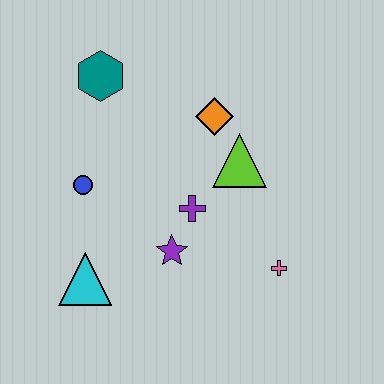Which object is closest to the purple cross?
The purple star is closest to the purple cross.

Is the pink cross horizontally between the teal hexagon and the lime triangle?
No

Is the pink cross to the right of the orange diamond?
Yes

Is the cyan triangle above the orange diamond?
No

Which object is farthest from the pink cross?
The teal hexagon is farthest from the pink cross.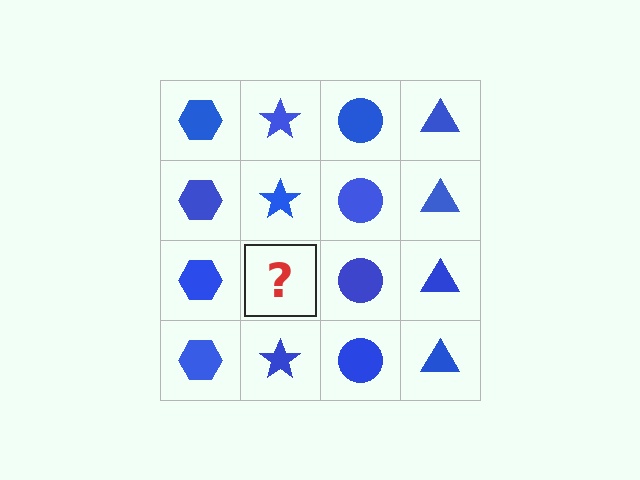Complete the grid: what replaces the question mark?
The question mark should be replaced with a blue star.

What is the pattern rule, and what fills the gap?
The rule is that each column has a consistent shape. The gap should be filled with a blue star.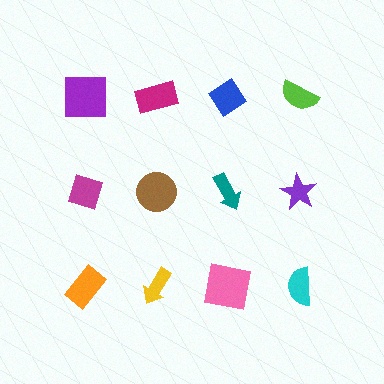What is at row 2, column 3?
A teal arrow.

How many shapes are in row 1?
4 shapes.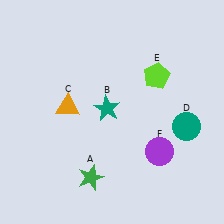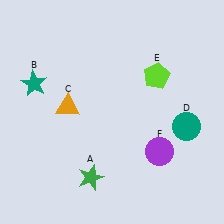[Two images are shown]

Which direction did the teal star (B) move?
The teal star (B) moved left.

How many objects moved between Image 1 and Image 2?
1 object moved between the two images.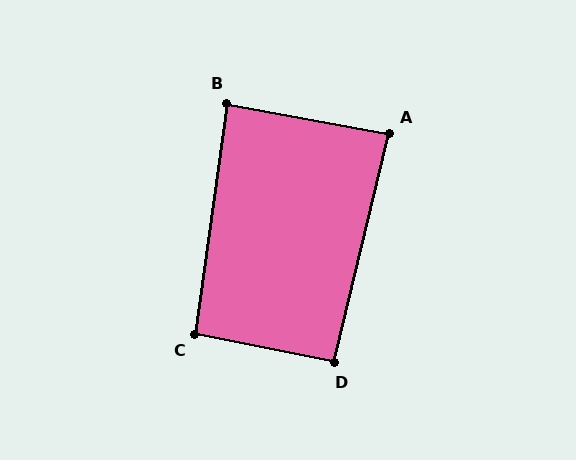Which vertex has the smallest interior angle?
A, at approximately 87 degrees.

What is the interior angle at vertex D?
Approximately 92 degrees (approximately right).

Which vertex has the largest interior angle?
C, at approximately 93 degrees.